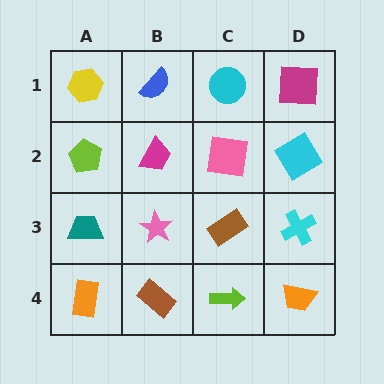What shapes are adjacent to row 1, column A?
A lime pentagon (row 2, column A), a blue semicircle (row 1, column B).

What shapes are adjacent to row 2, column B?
A blue semicircle (row 1, column B), a pink star (row 3, column B), a lime pentagon (row 2, column A), a pink square (row 2, column C).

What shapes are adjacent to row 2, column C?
A cyan circle (row 1, column C), a brown rectangle (row 3, column C), a magenta trapezoid (row 2, column B), a cyan diamond (row 2, column D).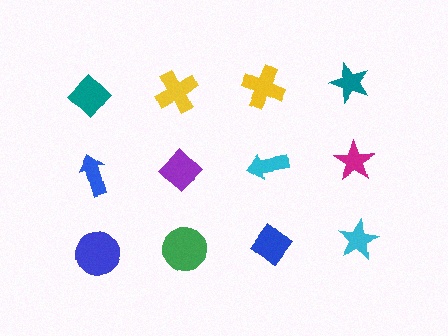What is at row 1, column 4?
A teal star.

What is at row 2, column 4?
A magenta star.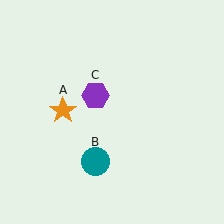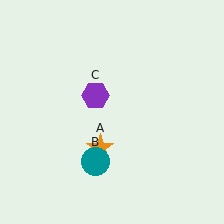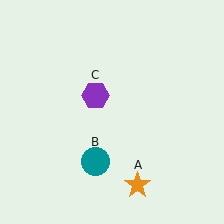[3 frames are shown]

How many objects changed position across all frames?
1 object changed position: orange star (object A).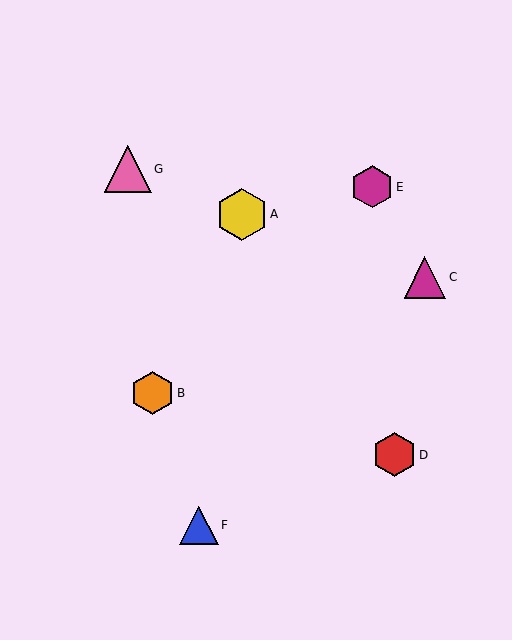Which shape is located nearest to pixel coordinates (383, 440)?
The red hexagon (labeled D) at (394, 455) is nearest to that location.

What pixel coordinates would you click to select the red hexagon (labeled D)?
Click at (394, 455) to select the red hexagon D.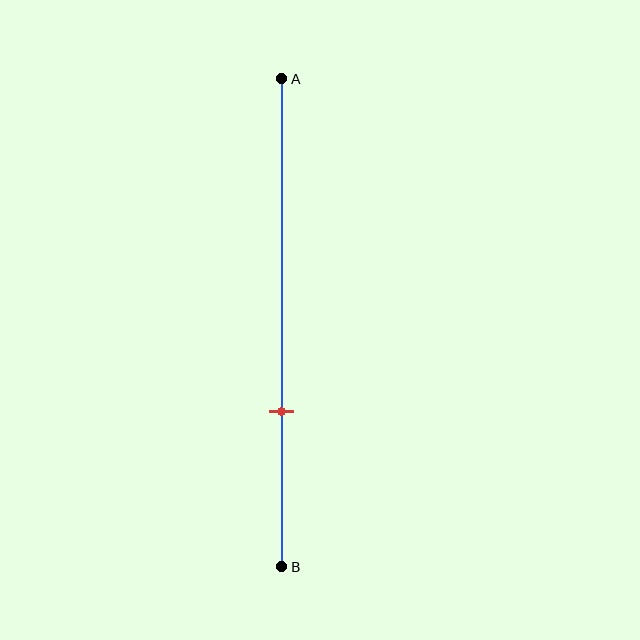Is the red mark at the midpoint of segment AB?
No, the mark is at about 70% from A, not at the 50% midpoint.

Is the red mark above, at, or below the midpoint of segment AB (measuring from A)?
The red mark is below the midpoint of segment AB.